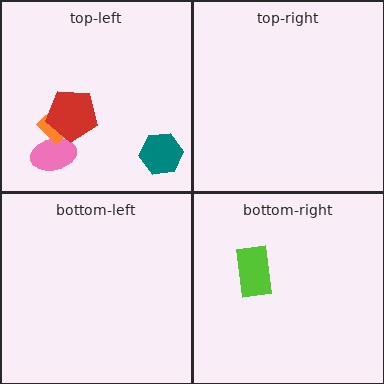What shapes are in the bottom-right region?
The lime rectangle.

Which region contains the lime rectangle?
The bottom-right region.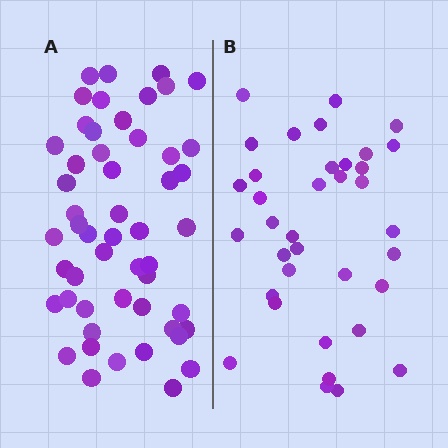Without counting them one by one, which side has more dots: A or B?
Region A (the left region) has more dots.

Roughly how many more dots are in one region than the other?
Region A has approximately 15 more dots than region B.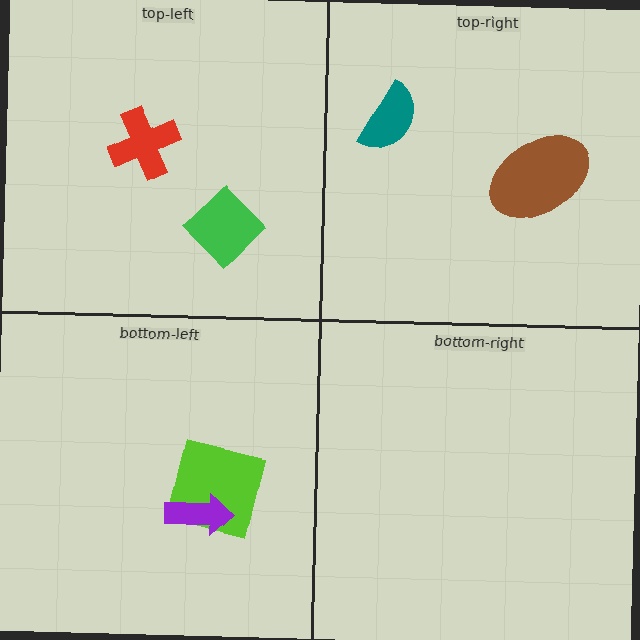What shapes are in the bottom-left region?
The lime square, the purple arrow.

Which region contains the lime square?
The bottom-left region.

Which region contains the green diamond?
The top-left region.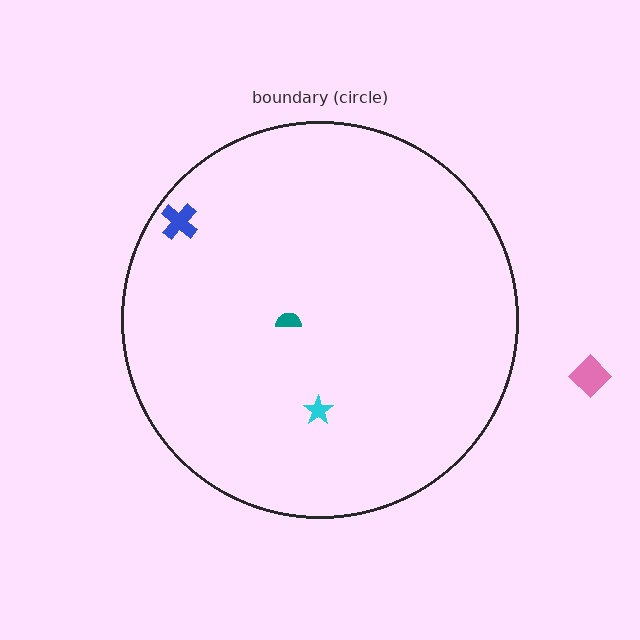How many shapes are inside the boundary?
3 inside, 1 outside.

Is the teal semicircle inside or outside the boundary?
Inside.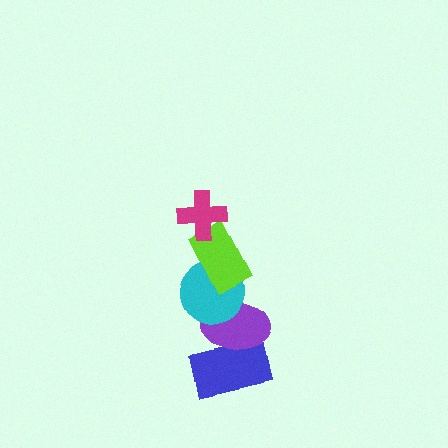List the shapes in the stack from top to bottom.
From top to bottom: the magenta cross, the lime rectangle, the cyan circle, the purple ellipse, the blue rectangle.